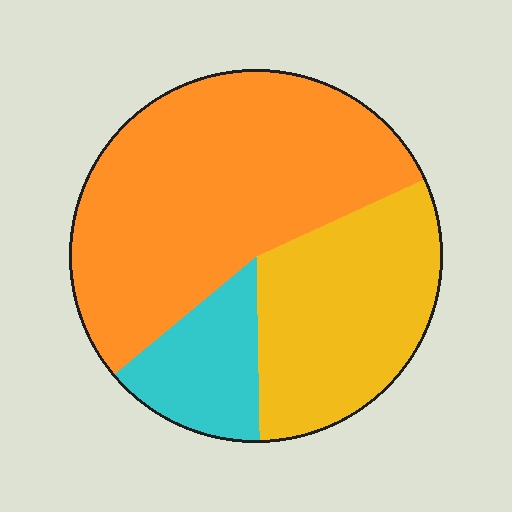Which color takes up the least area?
Cyan, at roughly 15%.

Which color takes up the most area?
Orange, at roughly 55%.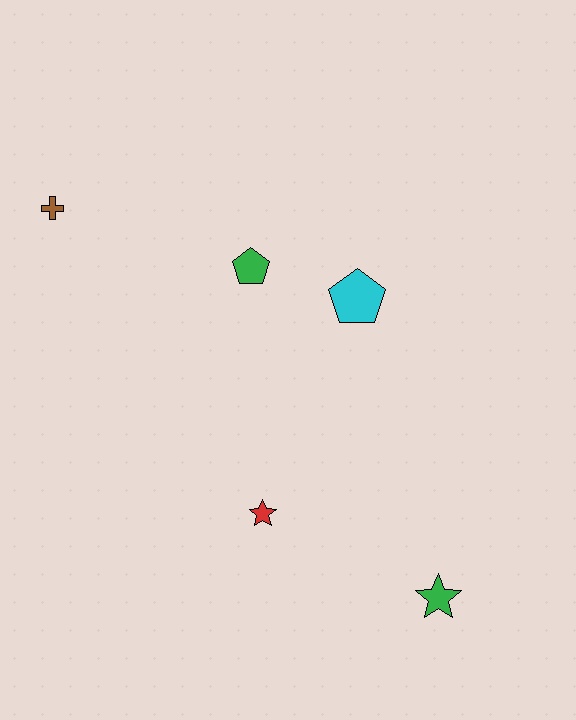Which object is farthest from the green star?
The brown cross is farthest from the green star.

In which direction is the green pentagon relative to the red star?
The green pentagon is above the red star.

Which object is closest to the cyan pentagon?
The green pentagon is closest to the cyan pentagon.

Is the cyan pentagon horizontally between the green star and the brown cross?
Yes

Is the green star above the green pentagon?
No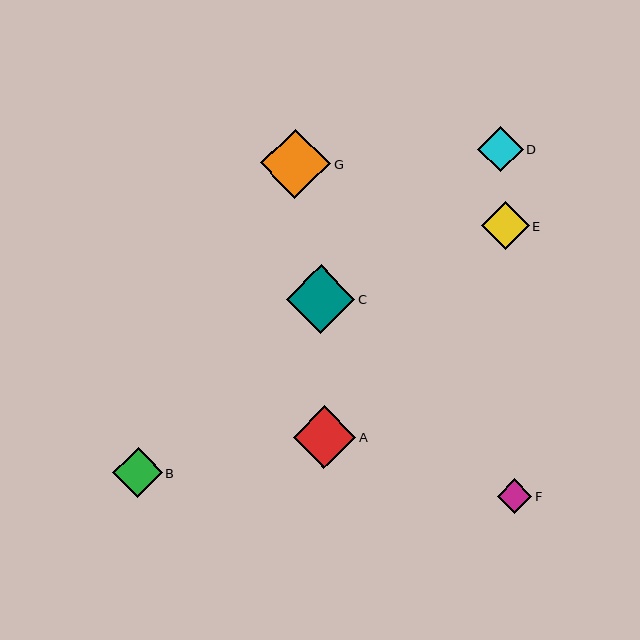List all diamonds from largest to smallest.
From largest to smallest: G, C, A, B, E, D, F.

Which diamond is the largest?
Diamond G is the largest with a size of approximately 70 pixels.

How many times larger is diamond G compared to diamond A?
Diamond G is approximately 1.1 times the size of diamond A.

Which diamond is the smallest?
Diamond F is the smallest with a size of approximately 35 pixels.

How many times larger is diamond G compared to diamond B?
Diamond G is approximately 1.4 times the size of diamond B.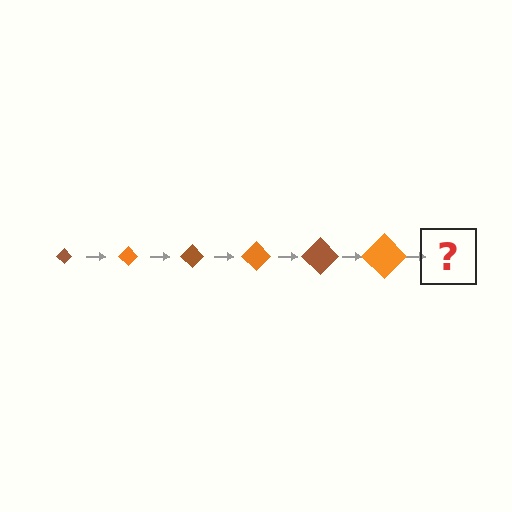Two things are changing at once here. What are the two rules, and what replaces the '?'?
The two rules are that the diamond grows larger each step and the color cycles through brown and orange. The '?' should be a brown diamond, larger than the previous one.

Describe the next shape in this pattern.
It should be a brown diamond, larger than the previous one.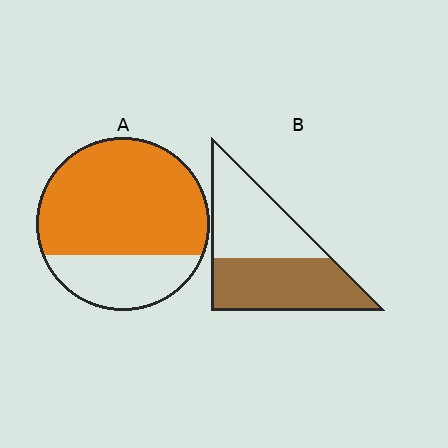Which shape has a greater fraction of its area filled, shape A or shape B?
Shape A.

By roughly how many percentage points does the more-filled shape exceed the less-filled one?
By roughly 20 percentage points (A over B).